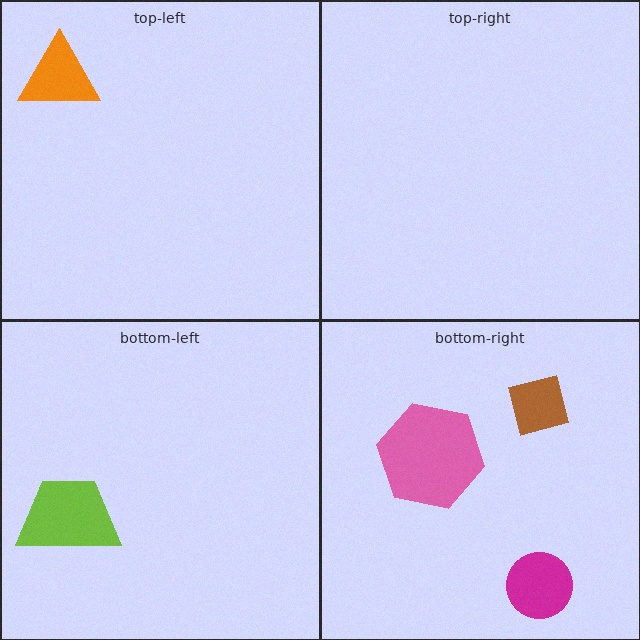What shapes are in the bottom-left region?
The lime trapezoid.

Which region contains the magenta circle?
The bottom-right region.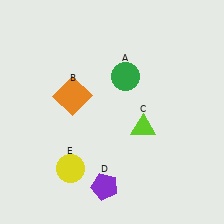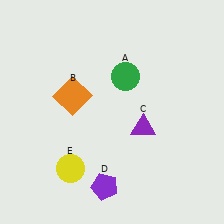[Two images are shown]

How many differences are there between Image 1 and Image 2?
There is 1 difference between the two images.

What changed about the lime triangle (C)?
In Image 1, C is lime. In Image 2, it changed to purple.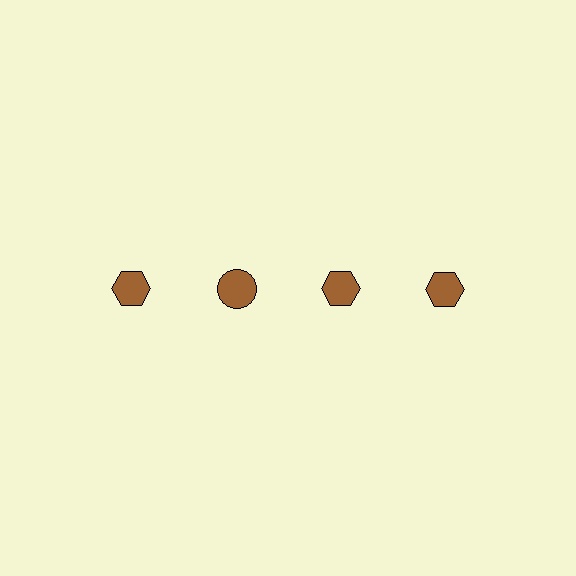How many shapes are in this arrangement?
There are 4 shapes arranged in a grid pattern.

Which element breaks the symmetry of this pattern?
The brown circle in the top row, second from left column breaks the symmetry. All other shapes are brown hexagons.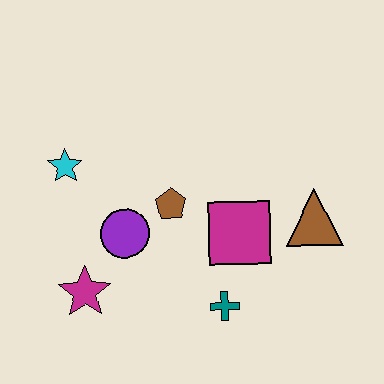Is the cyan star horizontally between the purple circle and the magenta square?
No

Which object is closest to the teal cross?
The magenta square is closest to the teal cross.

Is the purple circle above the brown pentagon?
No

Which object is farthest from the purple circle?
The brown triangle is farthest from the purple circle.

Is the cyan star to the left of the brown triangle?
Yes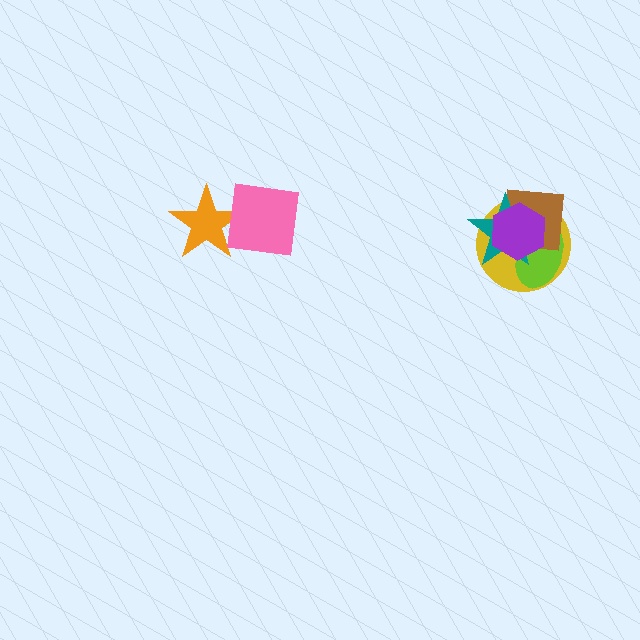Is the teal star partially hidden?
Yes, it is partially covered by another shape.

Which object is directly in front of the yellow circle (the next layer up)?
The lime ellipse is directly in front of the yellow circle.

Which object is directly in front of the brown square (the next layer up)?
The teal star is directly in front of the brown square.